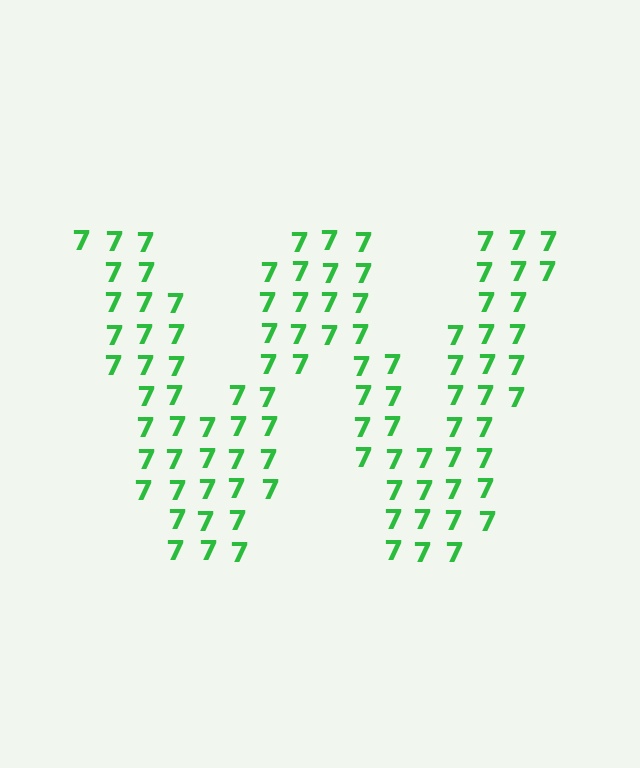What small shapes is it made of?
It is made of small digit 7's.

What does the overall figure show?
The overall figure shows the letter W.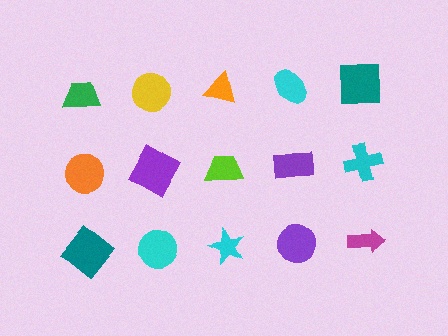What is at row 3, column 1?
A teal diamond.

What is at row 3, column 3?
A cyan star.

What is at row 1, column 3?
An orange triangle.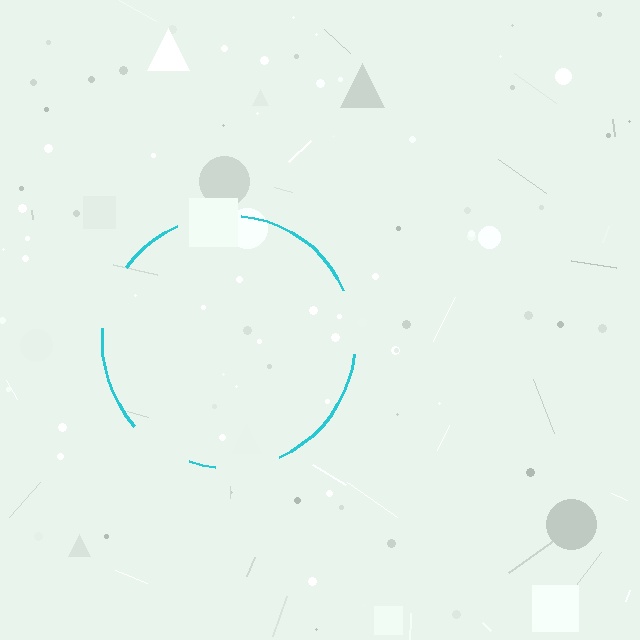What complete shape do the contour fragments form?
The contour fragments form a circle.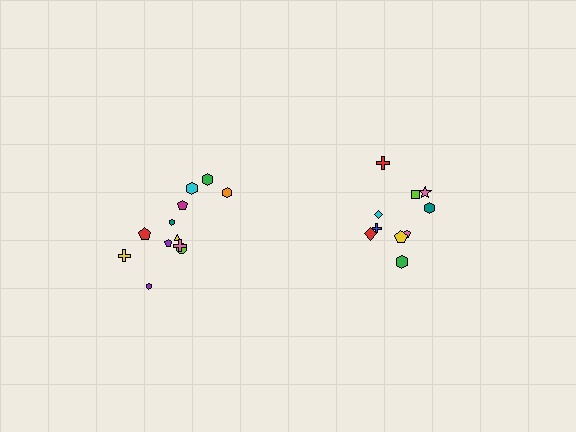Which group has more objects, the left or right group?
The left group.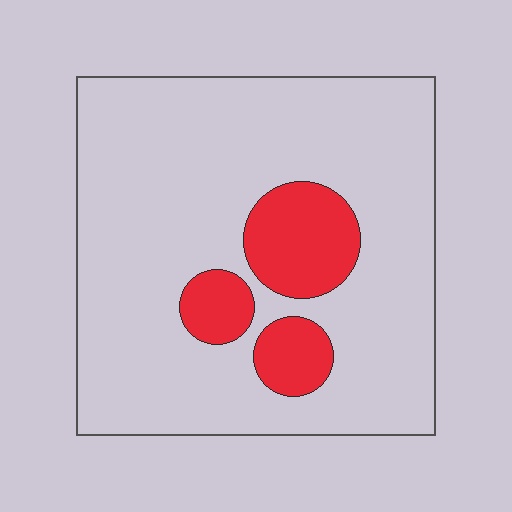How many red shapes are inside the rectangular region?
3.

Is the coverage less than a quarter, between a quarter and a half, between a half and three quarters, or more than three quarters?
Less than a quarter.